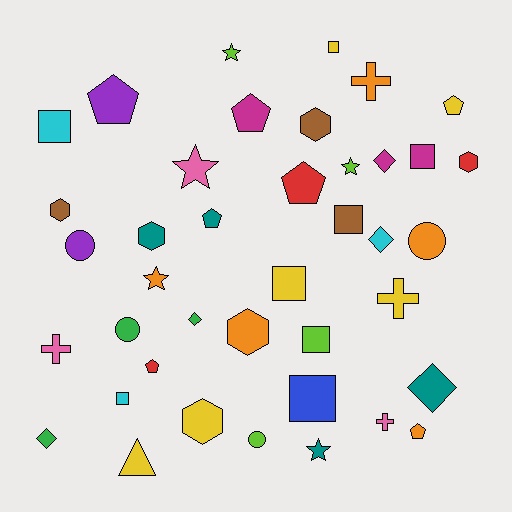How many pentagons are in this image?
There are 7 pentagons.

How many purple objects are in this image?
There are 2 purple objects.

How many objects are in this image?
There are 40 objects.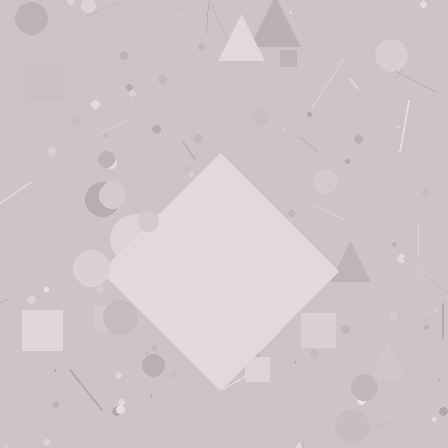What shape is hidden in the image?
A diamond is hidden in the image.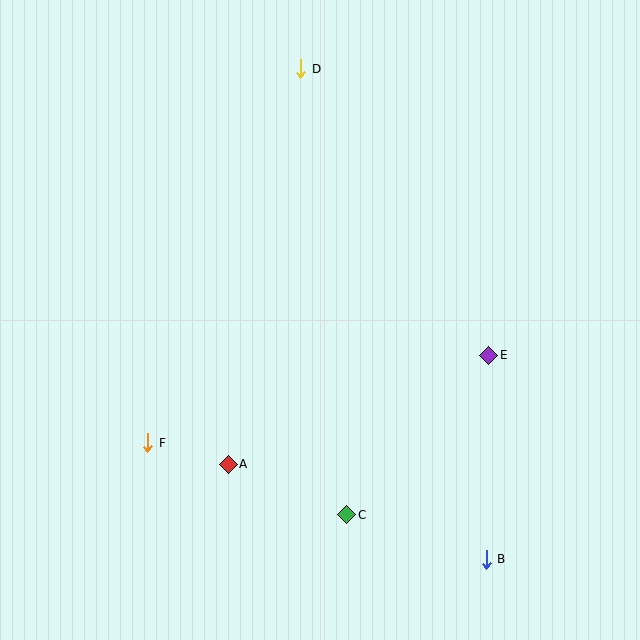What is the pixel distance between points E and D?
The distance between E and D is 343 pixels.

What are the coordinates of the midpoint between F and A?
The midpoint between F and A is at (188, 454).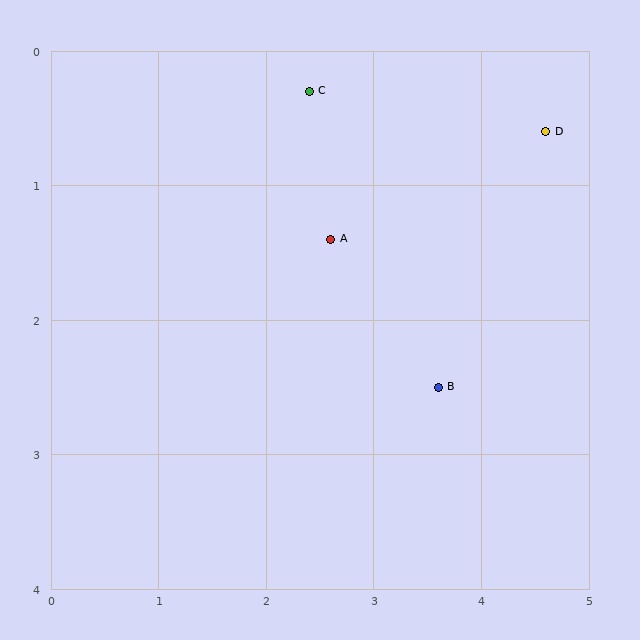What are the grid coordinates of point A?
Point A is at approximately (2.6, 1.4).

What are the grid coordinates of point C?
Point C is at approximately (2.4, 0.3).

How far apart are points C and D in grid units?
Points C and D are about 2.2 grid units apart.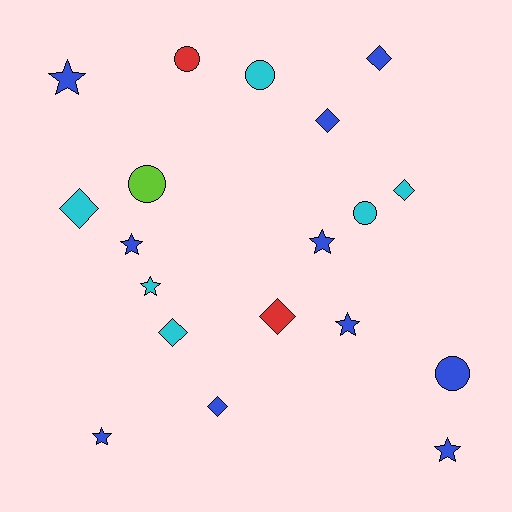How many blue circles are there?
There is 1 blue circle.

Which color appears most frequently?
Blue, with 10 objects.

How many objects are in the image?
There are 19 objects.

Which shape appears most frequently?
Diamond, with 7 objects.